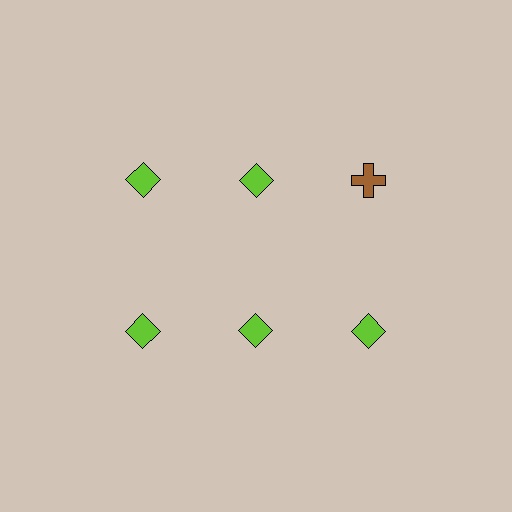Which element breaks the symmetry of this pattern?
The brown cross in the top row, center column breaks the symmetry. All other shapes are lime diamonds.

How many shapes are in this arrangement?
There are 6 shapes arranged in a grid pattern.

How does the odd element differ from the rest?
It differs in both color (brown instead of lime) and shape (cross instead of diamond).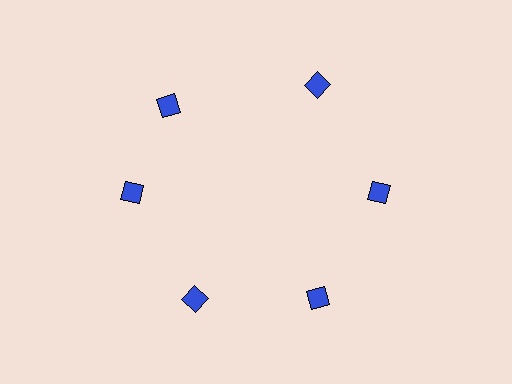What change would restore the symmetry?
The symmetry would be restored by rotating it back into even spacing with its neighbors so that all 6 squares sit at equal angles and equal distance from the center.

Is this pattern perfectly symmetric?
No. The 6 blue squares are arranged in a ring, but one element near the 11 o'clock position is rotated out of alignment along the ring, breaking the 6-fold rotational symmetry.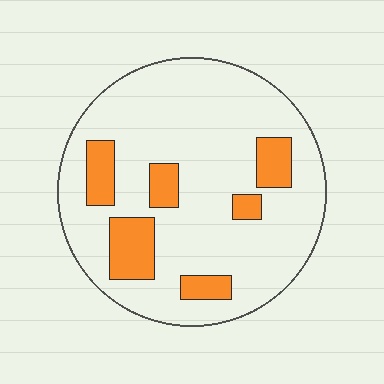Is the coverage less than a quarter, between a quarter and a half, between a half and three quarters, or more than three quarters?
Less than a quarter.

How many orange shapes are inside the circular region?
6.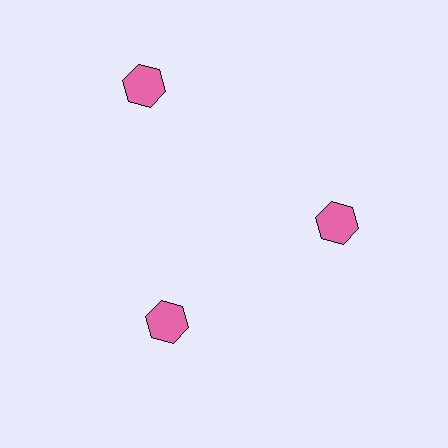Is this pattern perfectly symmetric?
No. The 3 pink hexagons are arranged in a ring, but one element near the 11 o'clock position is pushed outward from the center, breaking the 3-fold rotational symmetry.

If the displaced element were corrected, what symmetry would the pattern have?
It would have 3-fold rotational symmetry — the pattern would map onto itself every 120 degrees.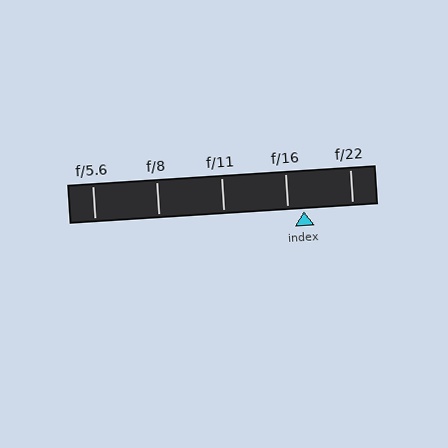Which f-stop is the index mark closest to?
The index mark is closest to f/16.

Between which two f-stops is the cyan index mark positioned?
The index mark is between f/16 and f/22.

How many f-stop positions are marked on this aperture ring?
There are 5 f-stop positions marked.